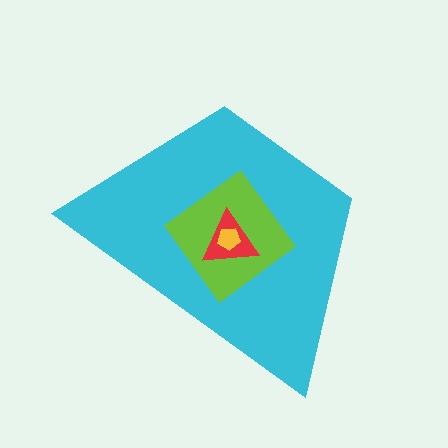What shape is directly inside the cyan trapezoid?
The lime diamond.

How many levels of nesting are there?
4.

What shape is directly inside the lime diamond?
The red triangle.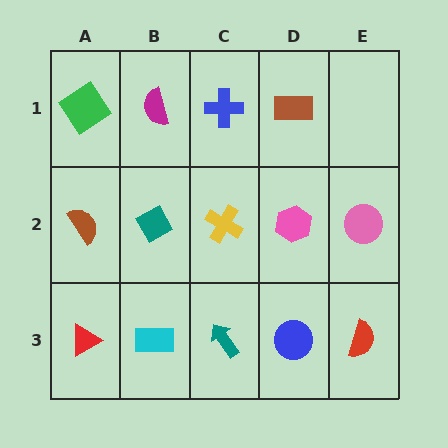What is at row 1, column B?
A magenta semicircle.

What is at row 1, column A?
A green diamond.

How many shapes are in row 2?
5 shapes.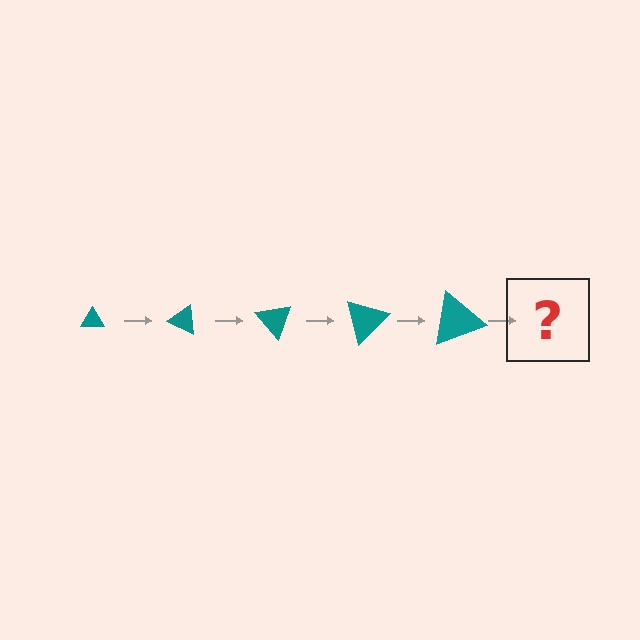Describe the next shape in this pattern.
It should be a triangle, larger than the previous one and rotated 125 degrees from the start.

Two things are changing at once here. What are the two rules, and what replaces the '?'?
The two rules are that the triangle grows larger each step and it rotates 25 degrees each step. The '?' should be a triangle, larger than the previous one and rotated 125 degrees from the start.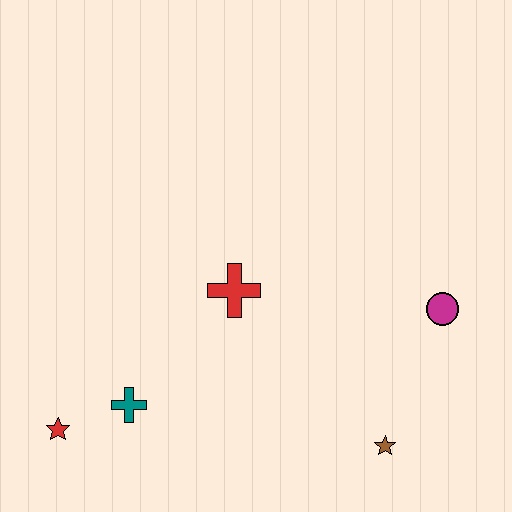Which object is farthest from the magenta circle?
The red star is farthest from the magenta circle.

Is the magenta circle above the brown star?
Yes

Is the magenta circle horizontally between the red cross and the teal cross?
No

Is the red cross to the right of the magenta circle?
No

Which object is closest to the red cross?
The teal cross is closest to the red cross.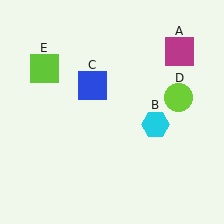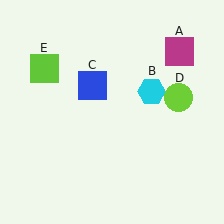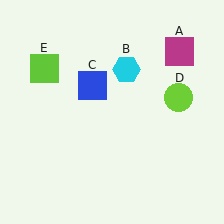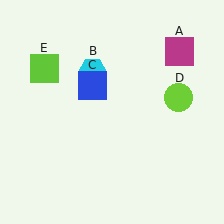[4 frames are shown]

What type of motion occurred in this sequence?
The cyan hexagon (object B) rotated counterclockwise around the center of the scene.